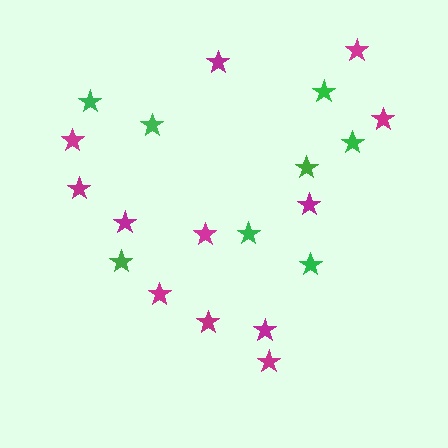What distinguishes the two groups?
There are 2 groups: one group of magenta stars (12) and one group of green stars (8).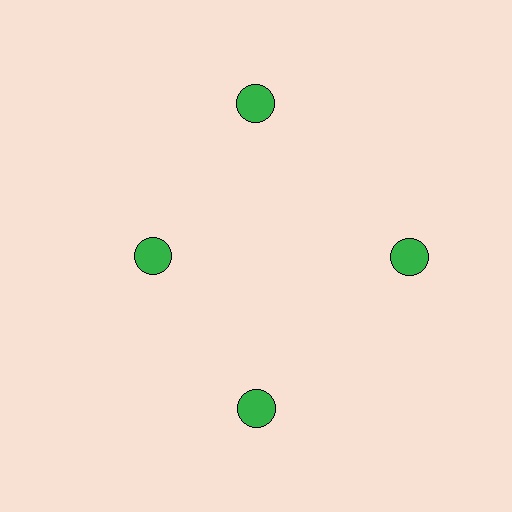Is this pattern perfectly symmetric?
No. The 4 green circles are arranged in a ring, but one element near the 9 o'clock position is pulled inward toward the center, breaking the 4-fold rotational symmetry.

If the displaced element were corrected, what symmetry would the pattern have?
It would have 4-fold rotational symmetry — the pattern would map onto itself every 90 degrees.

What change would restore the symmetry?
The symmetry would be restored by moving it outward, back onto the ring so that all 4 circles sit at equal angles and equal distance from the center.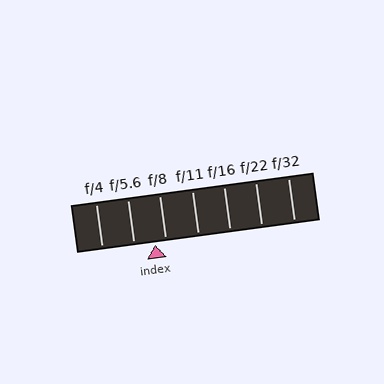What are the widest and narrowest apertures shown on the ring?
The widest aperture shown is f/4 and the narrowest is f/32.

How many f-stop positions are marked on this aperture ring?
There are 7 f-stop positions marked.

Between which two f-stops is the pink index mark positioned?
The index mark is between f/5.6 and f/8.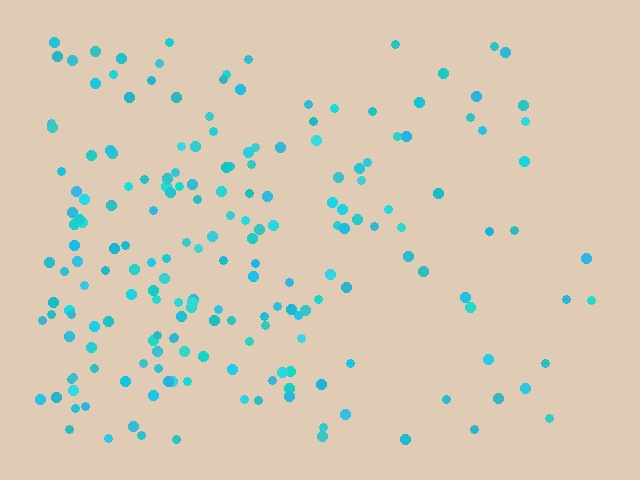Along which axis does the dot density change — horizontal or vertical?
Horizontal.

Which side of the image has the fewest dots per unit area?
The right.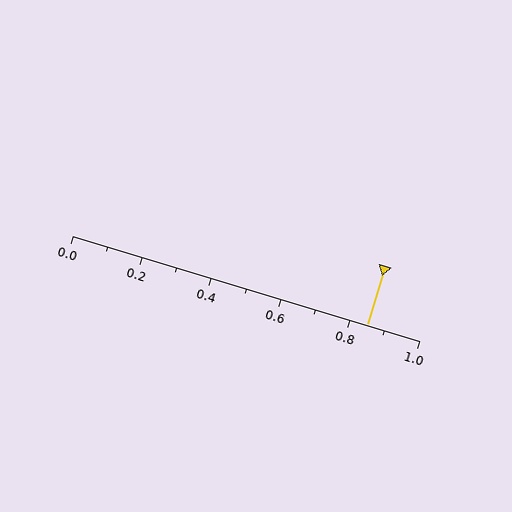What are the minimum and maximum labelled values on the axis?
The axis runs from 0.0 to 1.0.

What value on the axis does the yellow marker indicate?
The marker indicates approximately 0.85.